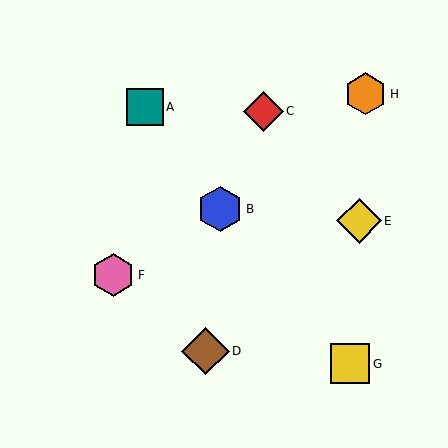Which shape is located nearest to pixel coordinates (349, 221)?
The yellow diamond (labeled E) at (359, 221) is nearest to that location.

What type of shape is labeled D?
Shape D is a brown diamond.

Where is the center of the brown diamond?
The center of the brown diamond is at (205, 351).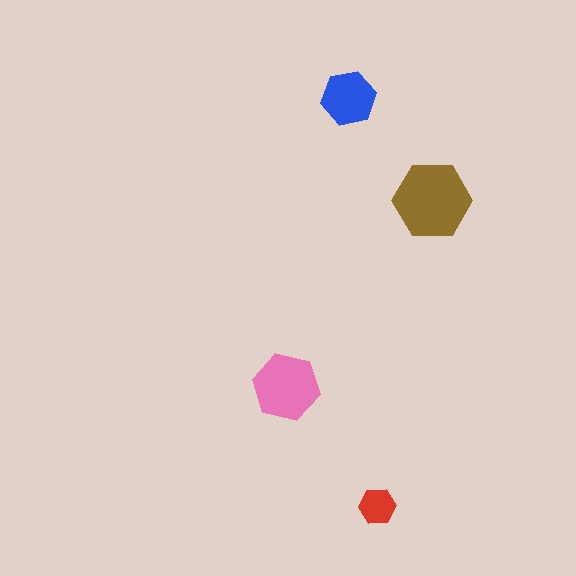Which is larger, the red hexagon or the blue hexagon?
The blue one.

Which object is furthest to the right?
The brown hexagon is rightmost.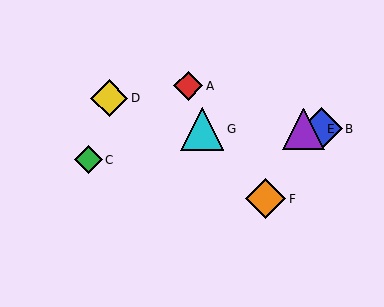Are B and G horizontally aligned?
Yes, both are at y≈129.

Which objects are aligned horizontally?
Objects B, E, G are aligned horizontally.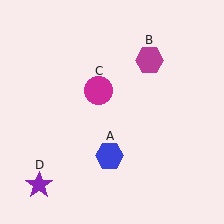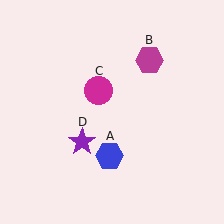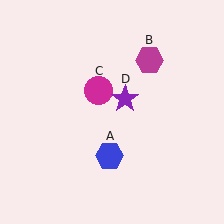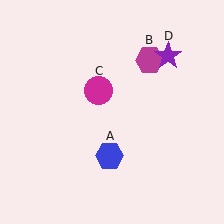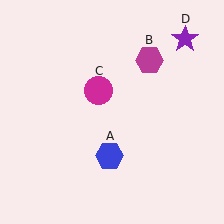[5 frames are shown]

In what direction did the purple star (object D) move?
The purple star (object D) moved up and to the right.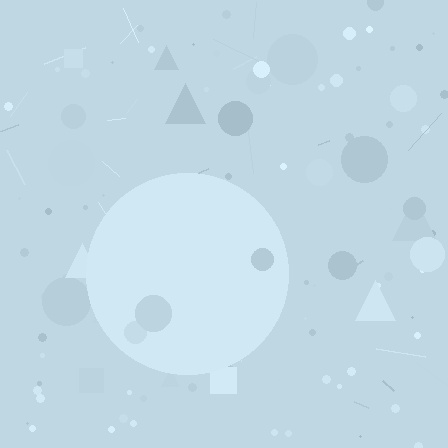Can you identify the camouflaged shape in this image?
The camouflaged shape is a circle.